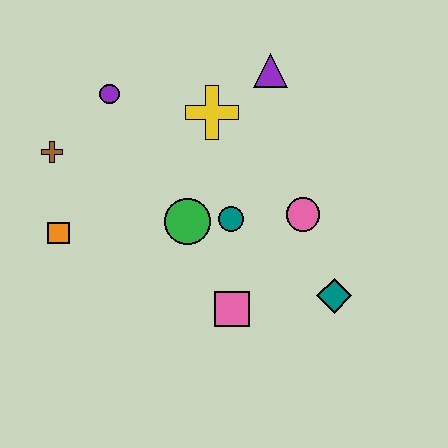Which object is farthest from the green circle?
The purple triangle is farthest from the green circle.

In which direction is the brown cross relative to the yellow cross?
The brown cross is to the left of the yellow cross.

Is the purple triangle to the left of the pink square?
No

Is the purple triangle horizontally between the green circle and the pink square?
No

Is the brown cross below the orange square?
No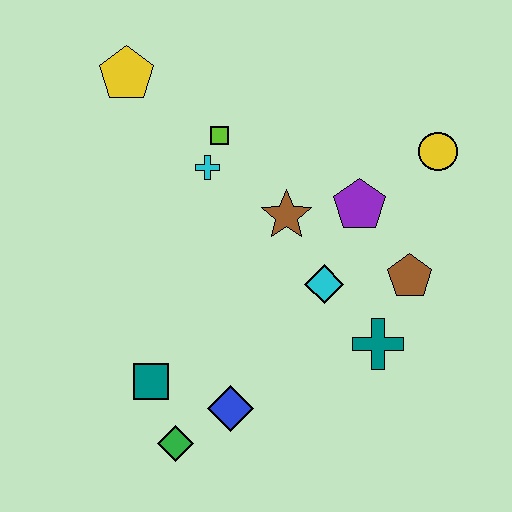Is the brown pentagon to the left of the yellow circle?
Yes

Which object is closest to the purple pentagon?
The brown star is closest to the purple pentagon.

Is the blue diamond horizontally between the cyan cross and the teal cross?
Yes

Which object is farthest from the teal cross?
The yellow pentagon is farthest from the teal cross.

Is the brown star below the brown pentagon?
No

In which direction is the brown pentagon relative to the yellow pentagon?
The brown pentagon is to the right of the yellow pentagon.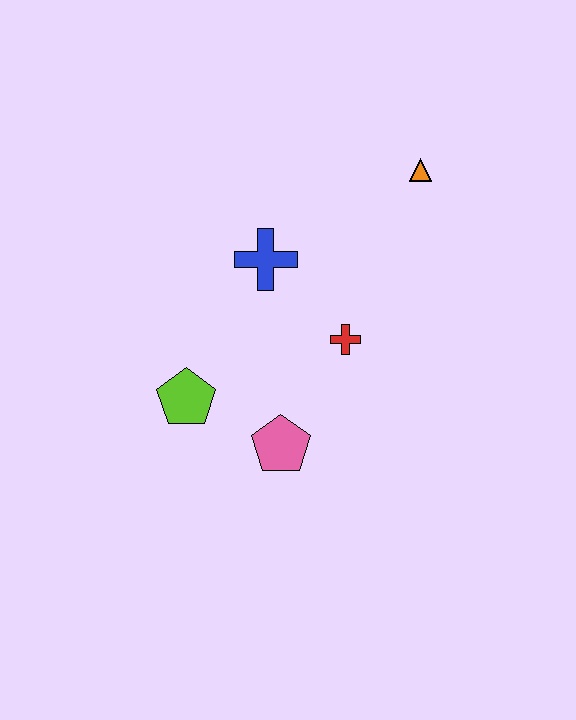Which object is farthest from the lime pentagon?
The orange triangle is farthest from the lime pentagon.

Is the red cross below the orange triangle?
Yes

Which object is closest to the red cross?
The blue cross is closest to the red cross.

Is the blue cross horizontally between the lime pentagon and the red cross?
Yes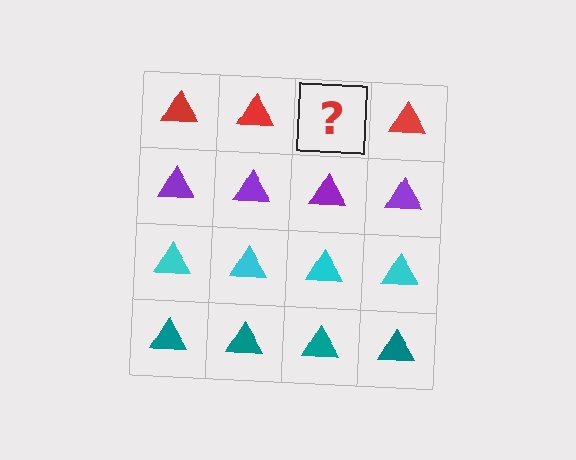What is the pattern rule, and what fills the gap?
The rule is that each row has a consistent color. The gap should be filled with a red triangle.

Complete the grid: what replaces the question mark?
The question mark should be replaced with a red triangle.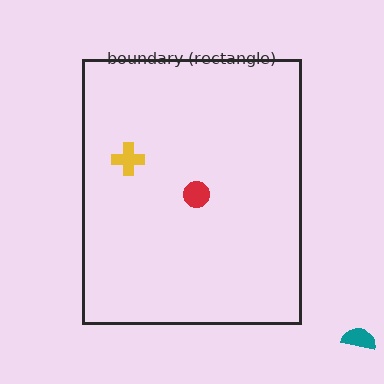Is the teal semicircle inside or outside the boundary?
Outside.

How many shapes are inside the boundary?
2 inside, 1 outside.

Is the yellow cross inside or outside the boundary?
Inside.